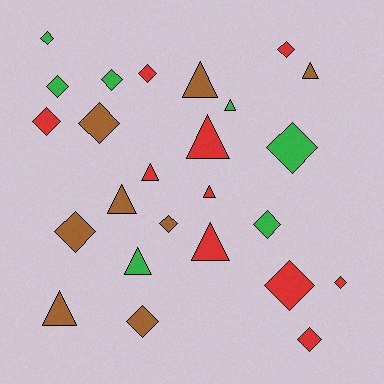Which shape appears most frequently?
Diamond, with 15 objects.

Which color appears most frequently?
Red, with 10 objects.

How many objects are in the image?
There are 25 objects.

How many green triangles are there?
There are 2 green triangles.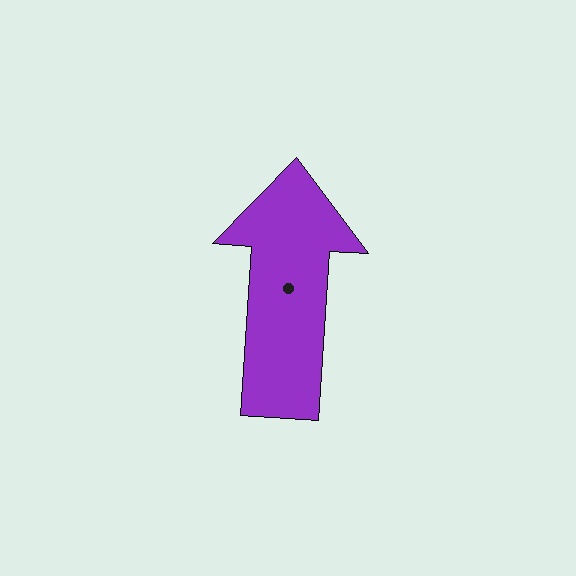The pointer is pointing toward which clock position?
Roughly 12 o'clock.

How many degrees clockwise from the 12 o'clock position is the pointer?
Approximately 4 degrees.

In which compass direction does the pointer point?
North.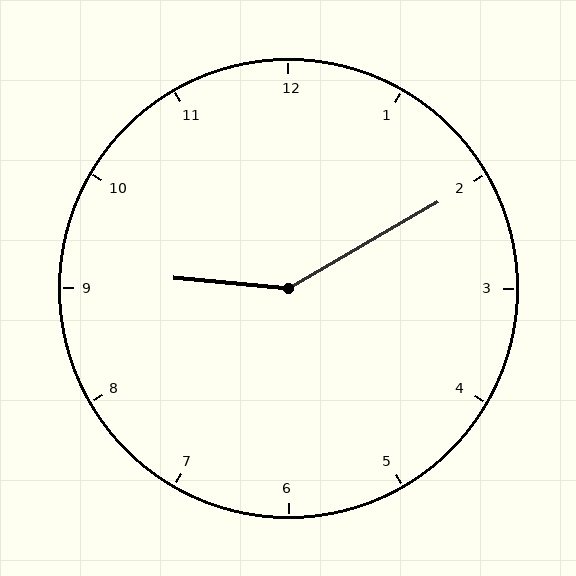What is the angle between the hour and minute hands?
Approximately 145 degrees.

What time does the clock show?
9:10.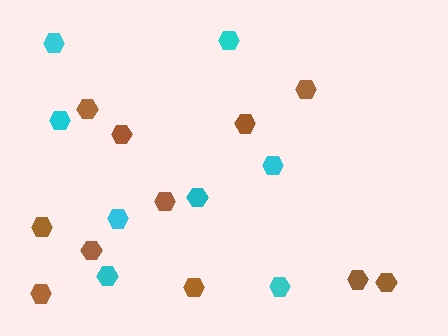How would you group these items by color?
There are 2 groups: one group of cyan hexagons (8) and one group of brown hexagons (11).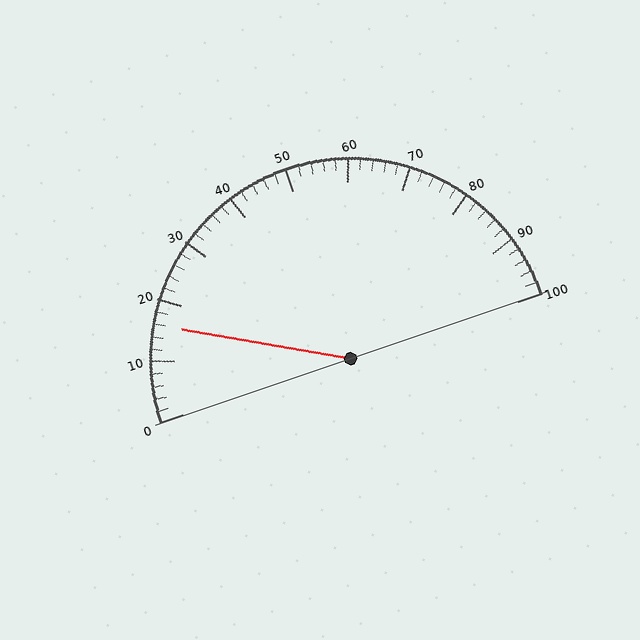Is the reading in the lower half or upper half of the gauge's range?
The reading is in the lower half of the range (0 to 100).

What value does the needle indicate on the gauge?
The needle indicates approximately 16.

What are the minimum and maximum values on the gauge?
The gauge ranges from 0 to 100.